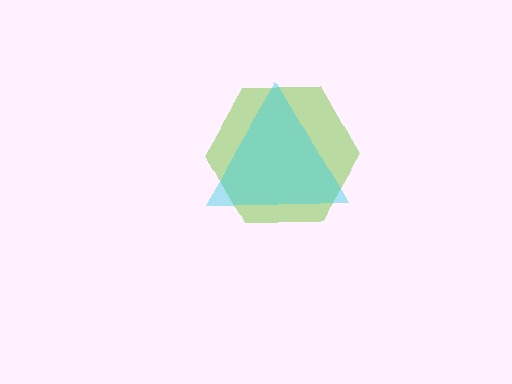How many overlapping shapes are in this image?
There are 2 overlapping shapes in the image.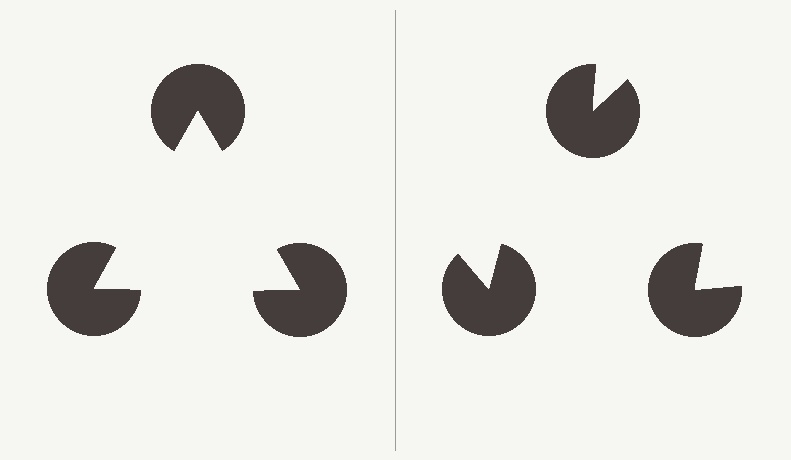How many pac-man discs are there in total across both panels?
6 — 3 on each side.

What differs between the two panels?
The pac-man discs are positioned identically on both sides; only the wedge orientations differ. On the left they align to a triangle; on the right they are misaligned.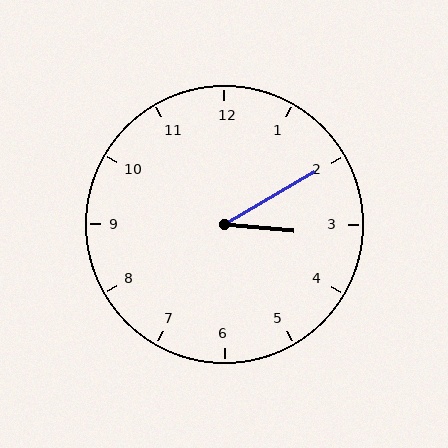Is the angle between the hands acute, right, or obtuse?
It is acute.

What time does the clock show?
3:10.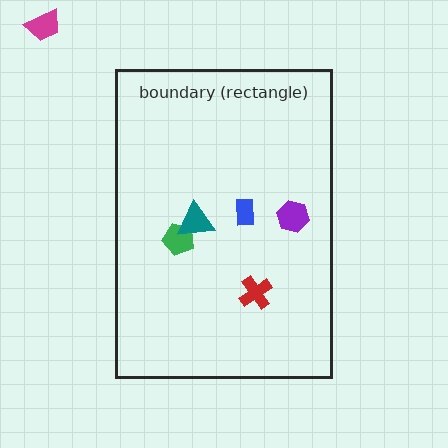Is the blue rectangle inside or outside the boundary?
Inside.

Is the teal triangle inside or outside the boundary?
Inside.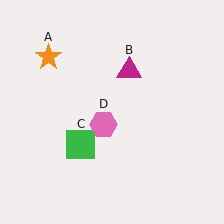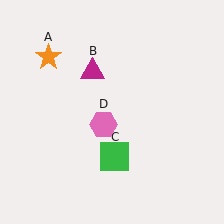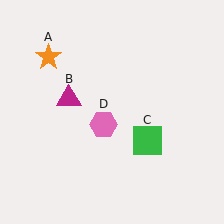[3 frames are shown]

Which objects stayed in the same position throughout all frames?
Orange star (object A) and pink hexagon (object D) remained stationary.